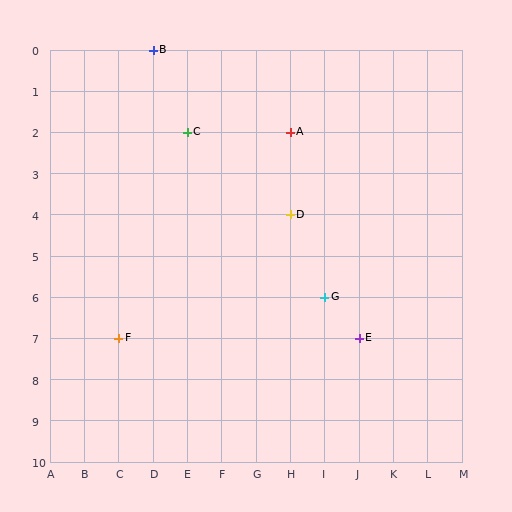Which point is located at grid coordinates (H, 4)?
Point D is at (H, 4).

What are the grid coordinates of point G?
Point G is at grid coordinates (I, 6).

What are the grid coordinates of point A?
Point A is at grid coordinates (H, 2).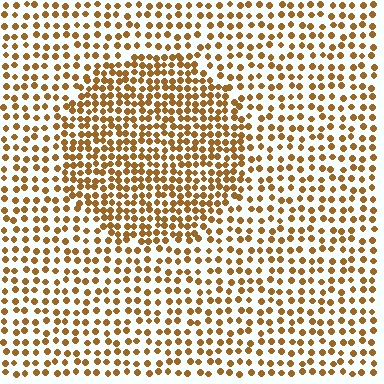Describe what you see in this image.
The image contains small brown elements arranged at two different densities. A circle-shaped region is visible where the elements are more densely packed than the surrounding area.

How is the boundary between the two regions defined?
The boundary is defined by a change in element density (approximately 1.8x ratio). All elements are the same color, size, and shape.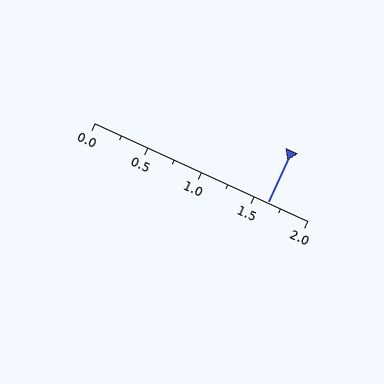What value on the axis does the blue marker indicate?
The marker indicates approximately 1.62.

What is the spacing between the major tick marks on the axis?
The major ticks are spaced 0.5 apart.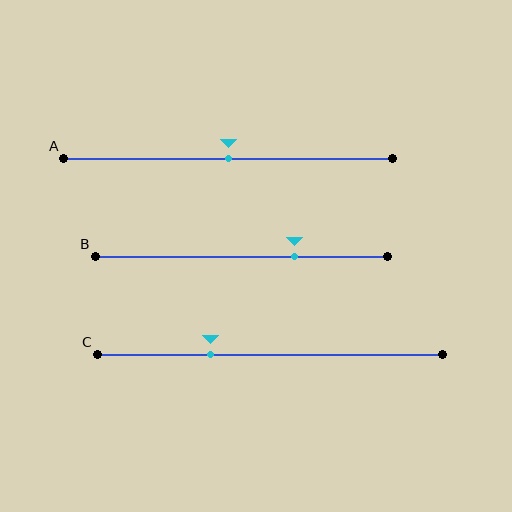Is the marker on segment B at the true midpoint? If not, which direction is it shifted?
No, the marker on segment B is shifted to the right by about 18% of the segment length.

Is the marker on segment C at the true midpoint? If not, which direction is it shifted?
No, the marker on segment C is shifted to the left by about 17% of the segment length.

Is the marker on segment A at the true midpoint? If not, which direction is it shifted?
Yes, the marker on segment A is at the true midpoint.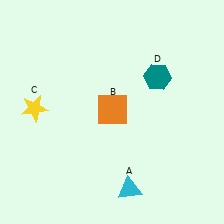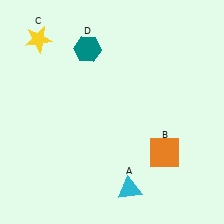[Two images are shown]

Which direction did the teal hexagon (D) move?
The teal hexagon (D) moved left.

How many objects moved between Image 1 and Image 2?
3 objects moved between the two images.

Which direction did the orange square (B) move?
The orange square (B) moved right.